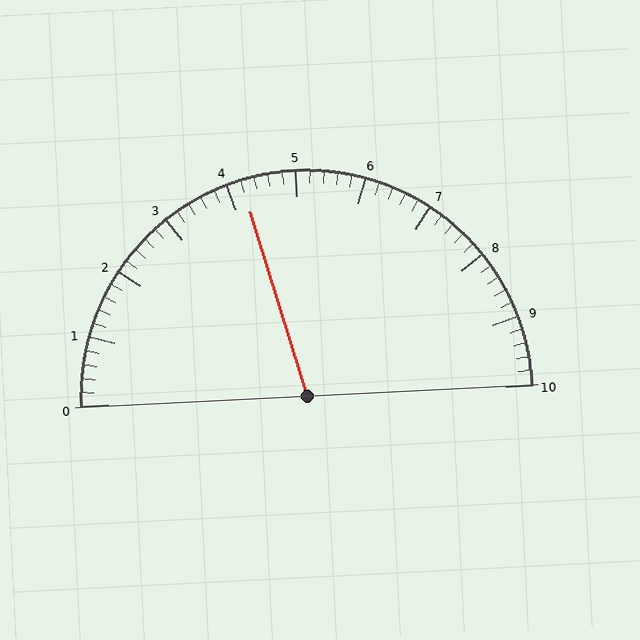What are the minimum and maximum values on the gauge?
The gauge ranges from 0 to 10.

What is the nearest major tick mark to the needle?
The nearest major tick mark is 4.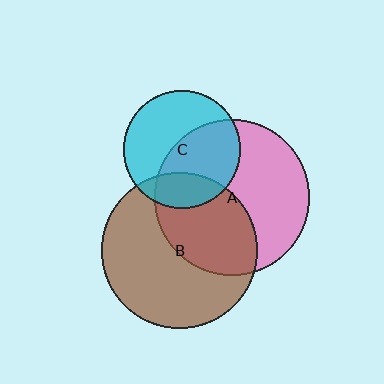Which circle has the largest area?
Circle B (brown).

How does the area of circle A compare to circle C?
Approximately 1.8 times.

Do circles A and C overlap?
Yes.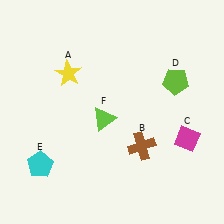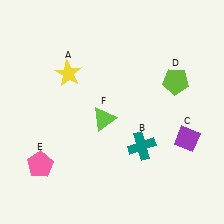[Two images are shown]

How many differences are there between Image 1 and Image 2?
There are 3 differences between the two images.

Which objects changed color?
B changed from brown to teal. C changed from magenta to purple. E changed from cyan to pink.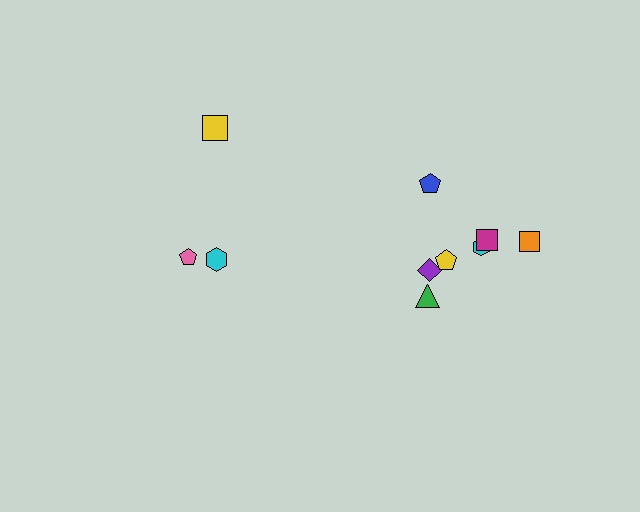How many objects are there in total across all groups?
There are 10 objects.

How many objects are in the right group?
There are 7 objects.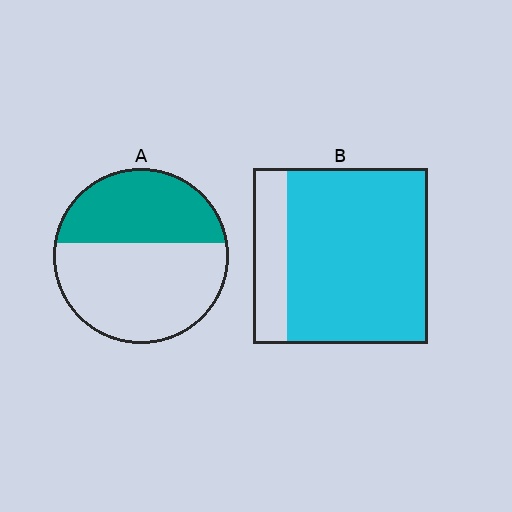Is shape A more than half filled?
No.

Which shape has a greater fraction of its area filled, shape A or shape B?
Shape B.